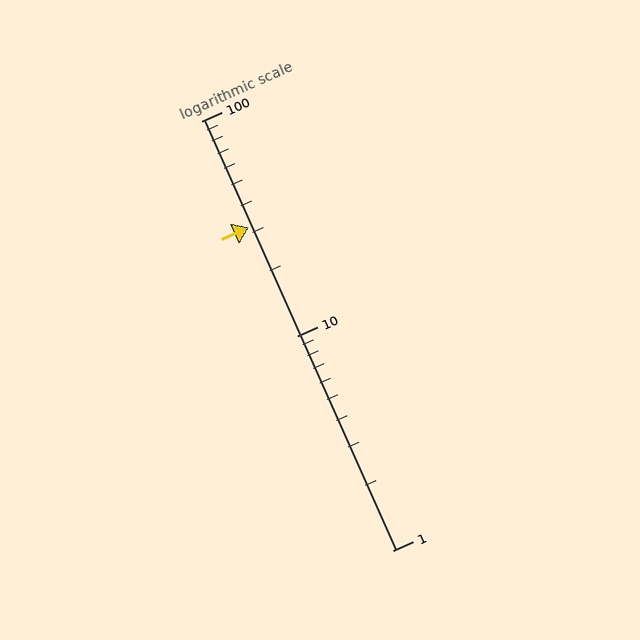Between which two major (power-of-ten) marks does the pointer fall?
The pointer is between 10 and 100.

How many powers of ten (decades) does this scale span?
The scale spans 2 decades, from 1 to 100.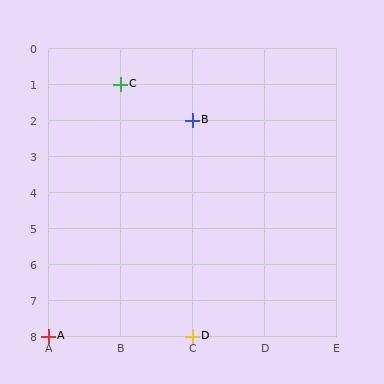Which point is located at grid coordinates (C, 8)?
Point D is at (C, 8).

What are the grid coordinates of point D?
Point D is at grid coordinates (C, 8).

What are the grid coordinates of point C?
Point C is at grid coordinates (B, 1).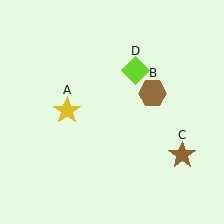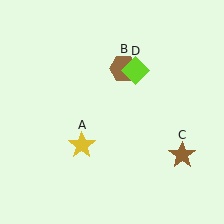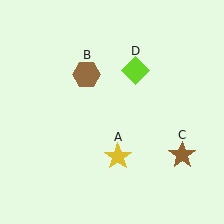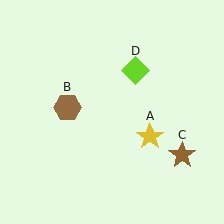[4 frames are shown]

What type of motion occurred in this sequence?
The yellow star (object A), brown hexagon (object B) rotated counterclockwise around the center of the scene.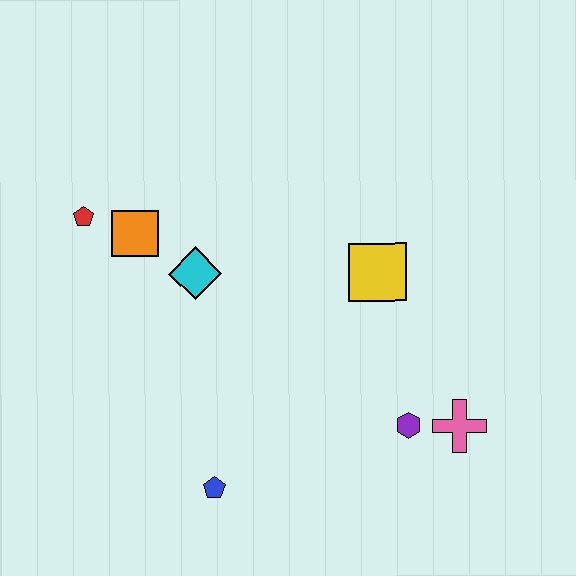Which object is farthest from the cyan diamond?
The pink cross is farthest from the cyan diamond.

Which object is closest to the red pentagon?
The orange square is closest to the red pentagon.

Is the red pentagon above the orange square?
Yes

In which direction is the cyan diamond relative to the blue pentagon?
The cyan diamond is above the blue pentagon.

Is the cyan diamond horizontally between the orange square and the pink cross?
Yes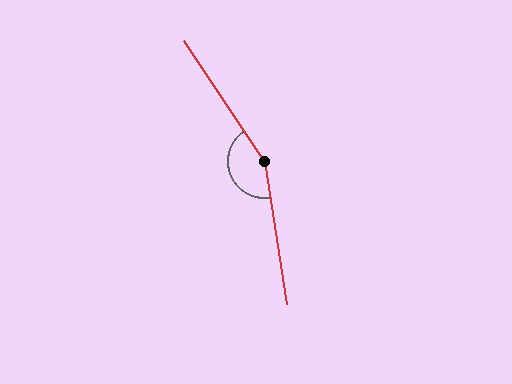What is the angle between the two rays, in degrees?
Approximately 155 degrees.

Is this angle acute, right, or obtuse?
It is obtuse.